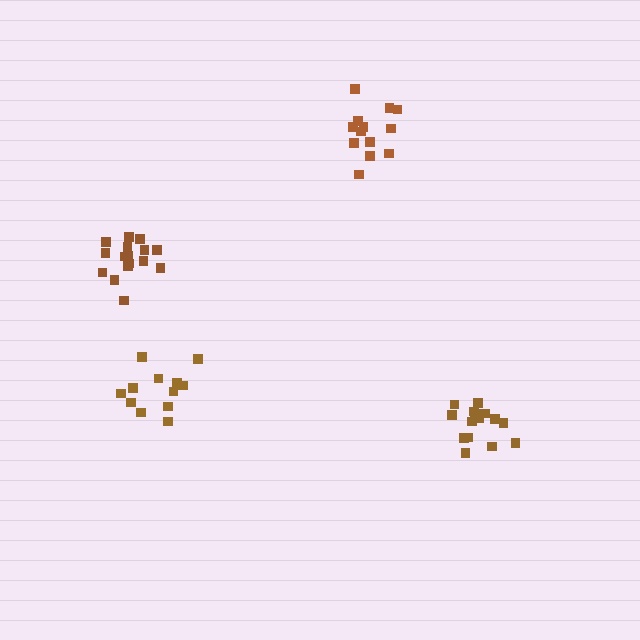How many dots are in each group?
Group 1: 16 dots, Group 2: 13 dots, Group 3: 16 dots, Group 4: 12 dots (57 total).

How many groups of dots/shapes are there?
There are 4 groups.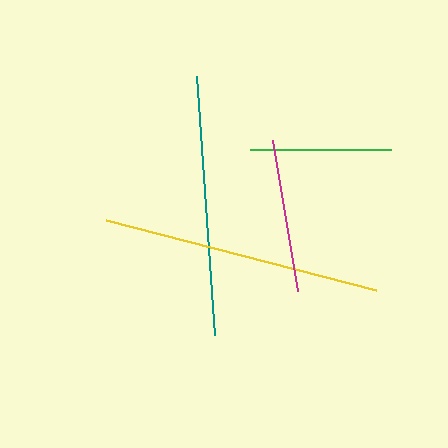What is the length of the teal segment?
The teal segment is approximately 259 pixels long.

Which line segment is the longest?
The yellow line is the longest at approximately 279 pixels.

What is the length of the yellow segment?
The yellow segment is approximately 279 pixels long.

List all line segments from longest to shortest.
From longest to shortest: yellow, teal, magenta, green.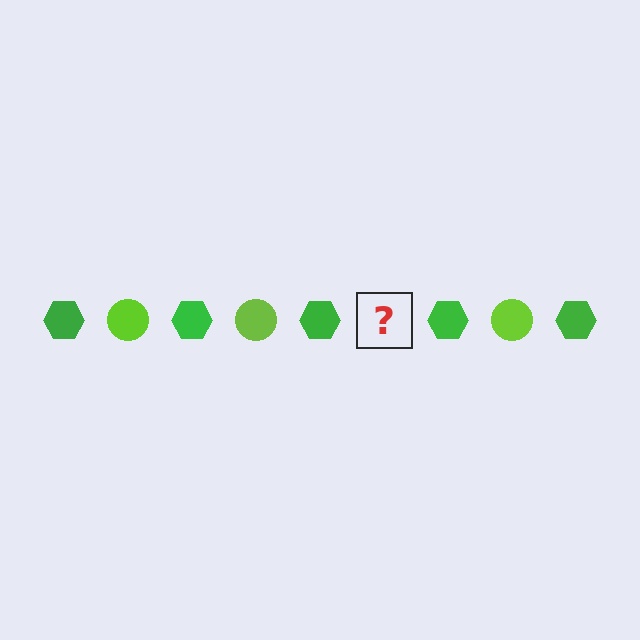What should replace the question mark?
The question mark should be replaced with a lime circle.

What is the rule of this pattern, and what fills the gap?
The rule is that the pattern alternates between green hexagon and lime circle. The gap should be filled with a lime circle.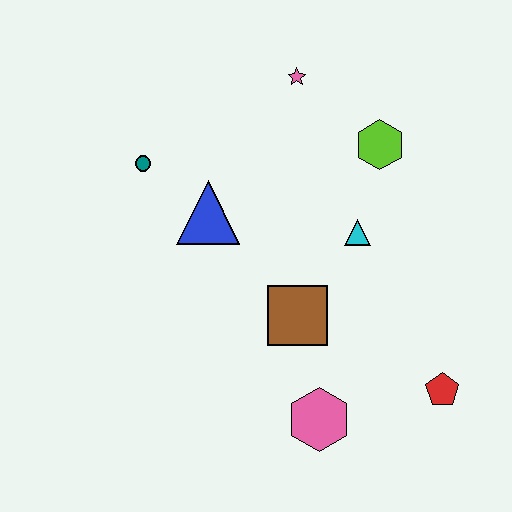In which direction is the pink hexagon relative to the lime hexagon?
The pink hexagon is below the lime hexagon.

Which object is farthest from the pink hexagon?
The pink star is farthest from the pink hexagon.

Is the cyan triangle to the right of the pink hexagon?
Yes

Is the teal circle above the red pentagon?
Yes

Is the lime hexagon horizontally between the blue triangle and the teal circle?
No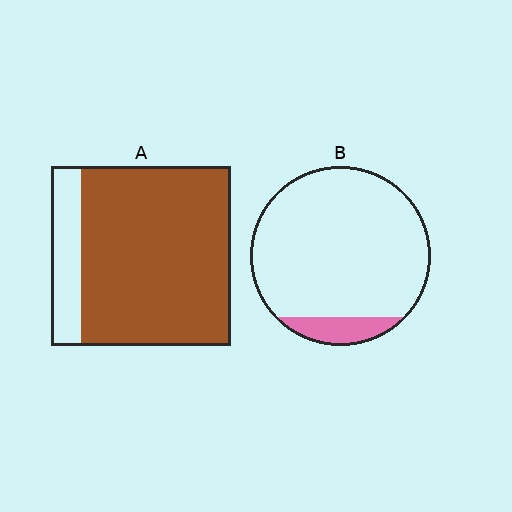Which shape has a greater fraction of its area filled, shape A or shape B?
Shape A.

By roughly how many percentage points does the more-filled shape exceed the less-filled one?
By roughly 75 percentage points (A over B).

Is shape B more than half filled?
No.